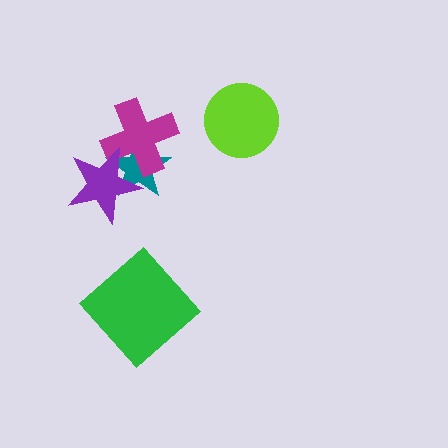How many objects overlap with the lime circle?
0 objects overlap with the lime circle.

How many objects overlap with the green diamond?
0 objects overlap with the green diamond.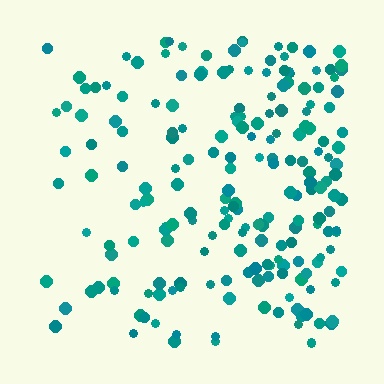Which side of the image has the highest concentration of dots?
The right.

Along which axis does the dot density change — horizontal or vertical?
Horizontal.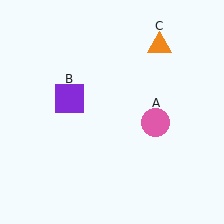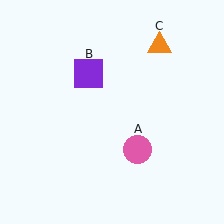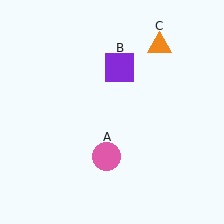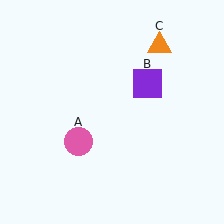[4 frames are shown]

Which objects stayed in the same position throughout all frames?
Orange triangle (object C) remained stationary.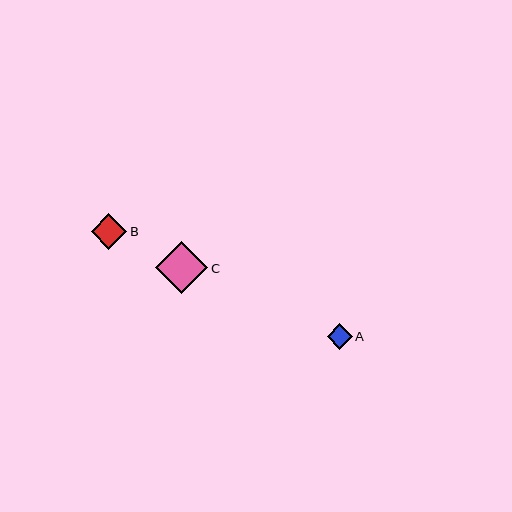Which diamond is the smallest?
Diamond A is the smallest with a size of approximately 25 pixels.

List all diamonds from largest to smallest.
From largest to smallest: C, B, A.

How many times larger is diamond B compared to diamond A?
Diamond B is approximately 1.4 times the size of diamond A.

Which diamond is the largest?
Diamond C is the largest with a size of approximately 52 pixels.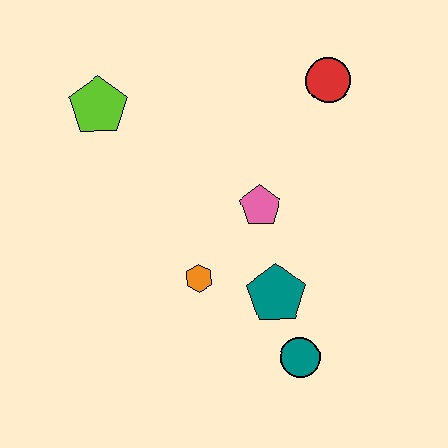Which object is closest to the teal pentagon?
The teal circle is closest to the teal pentagon.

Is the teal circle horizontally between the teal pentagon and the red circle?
Yes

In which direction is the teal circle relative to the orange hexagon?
The teal circle is to the right of the orange hexagon.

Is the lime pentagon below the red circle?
Yes